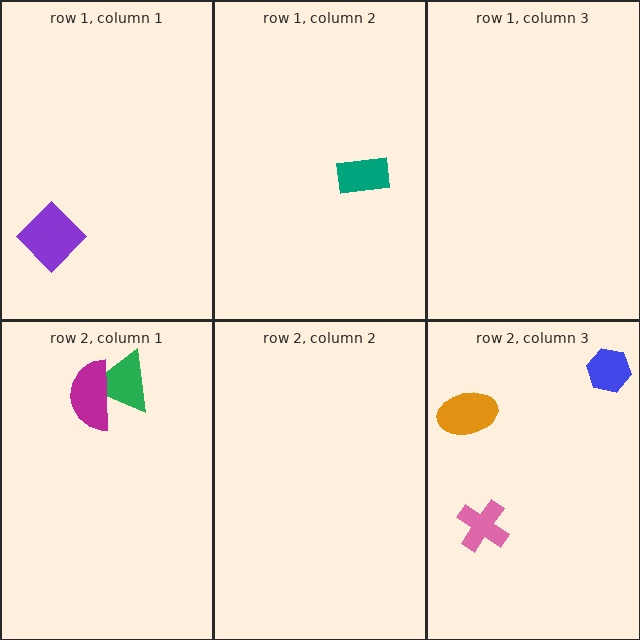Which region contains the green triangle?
The row 2, column 1 region.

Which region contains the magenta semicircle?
The row 2, column 1 region.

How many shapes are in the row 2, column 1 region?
2.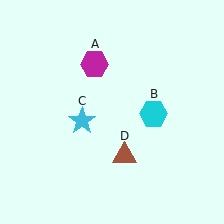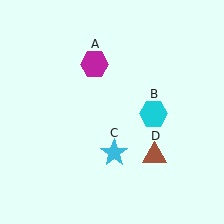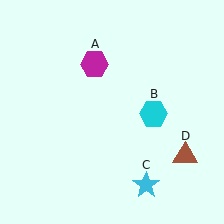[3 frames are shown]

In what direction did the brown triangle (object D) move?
The brown triangle (object D) moved right.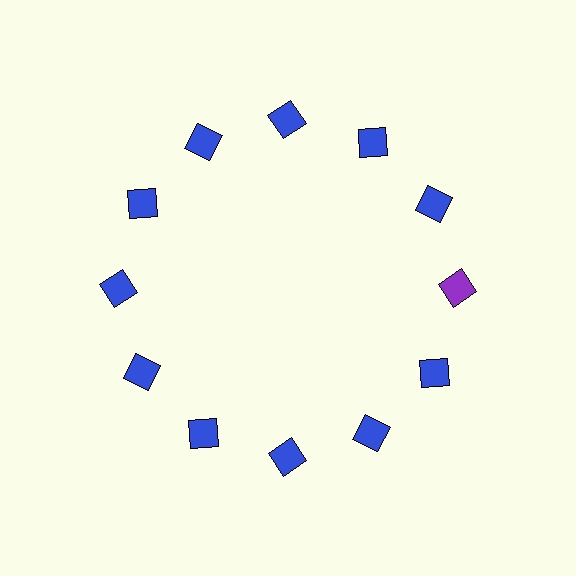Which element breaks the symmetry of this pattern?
The purple square at roughly the 3 o'clock position breaks the symmetry. All other shapes are blue squares.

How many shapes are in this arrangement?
There are 12 shapes arranged in a ring pattern.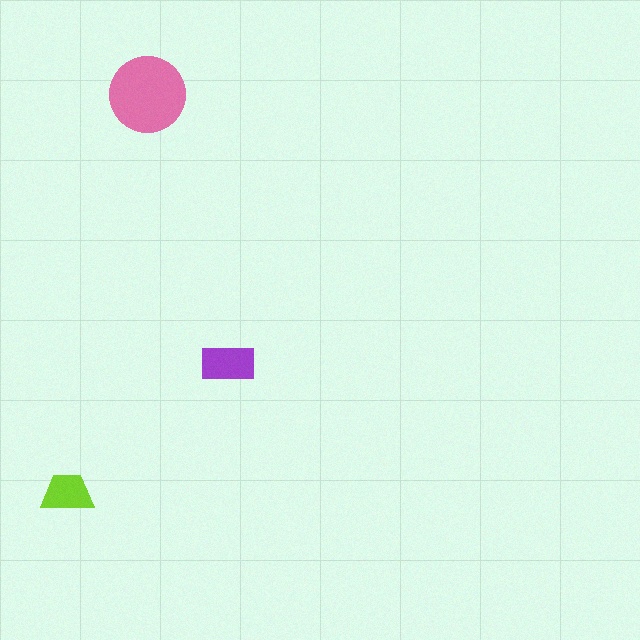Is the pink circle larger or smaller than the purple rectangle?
Larger.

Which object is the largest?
The pink circle.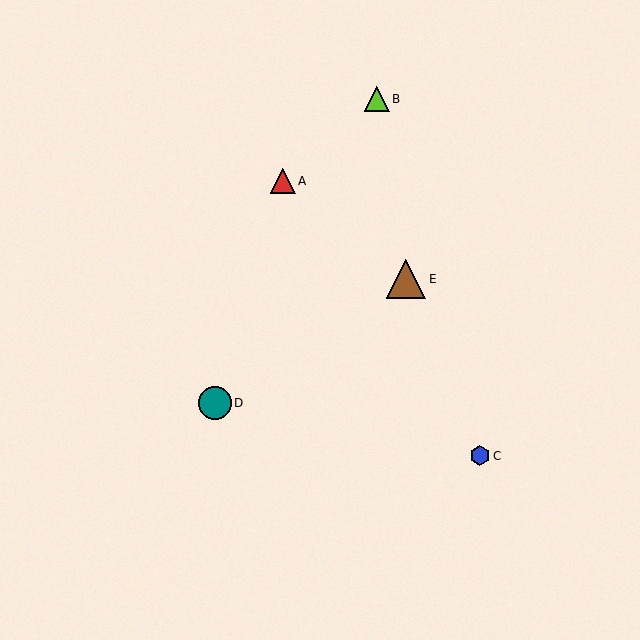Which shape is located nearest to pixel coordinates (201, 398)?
The teal circle (labeled D) at (215, 403) is nearest to that location.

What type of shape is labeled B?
Shape B is a lime triangle.